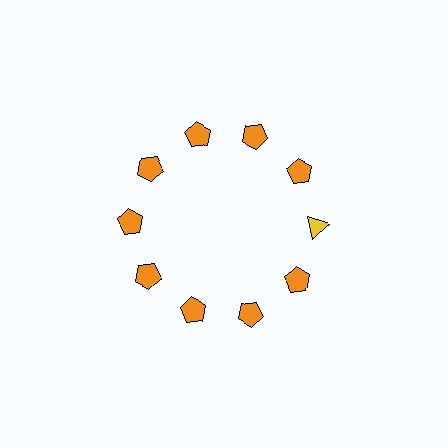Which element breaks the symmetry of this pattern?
The yellow triangle at roughly the 3 o'clock position breaks the symmetry. All other shapes are orange pentagons.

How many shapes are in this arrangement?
There are 10 shapes arranged in a ring pattern.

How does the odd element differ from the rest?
It differs in both color (yellow instead of orange) and shape (triangle instead of pentagon).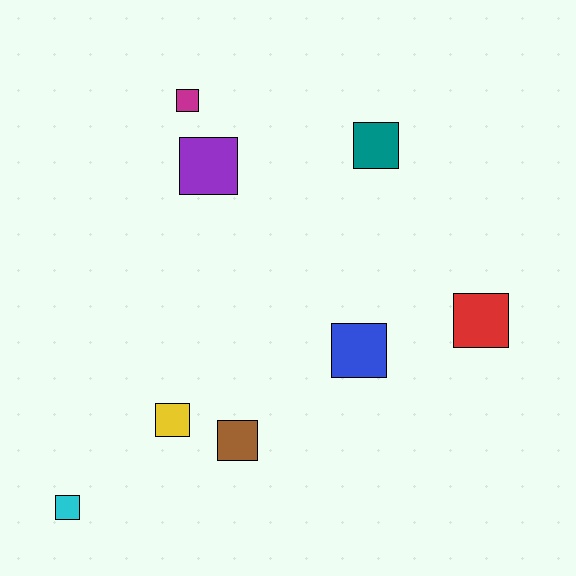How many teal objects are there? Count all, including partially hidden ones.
There is 1 teal object.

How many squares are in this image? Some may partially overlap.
There are 8 squares.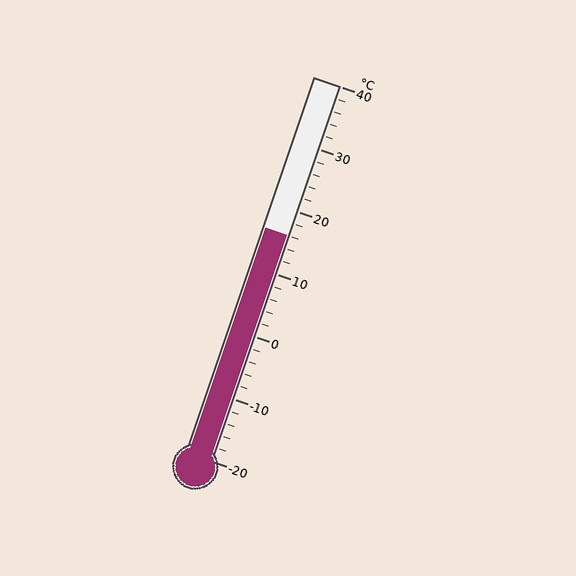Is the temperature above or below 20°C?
The temperature is below 20°C.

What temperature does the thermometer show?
The thermometer shows approximately 16°C.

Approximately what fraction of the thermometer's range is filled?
The thermometer is filled to approximately 60% of its range.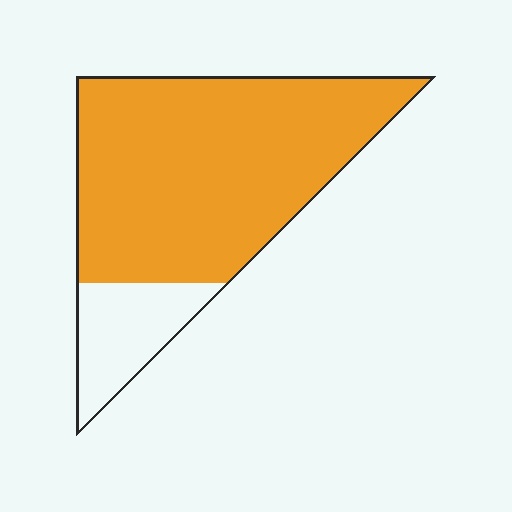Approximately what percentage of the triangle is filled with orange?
Approximately 80%.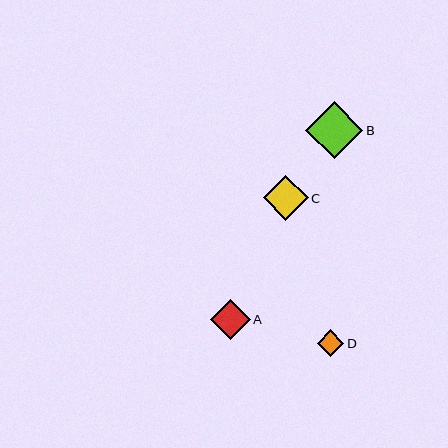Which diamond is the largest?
Diamond B is the largest with a size of approximately 57 pixels.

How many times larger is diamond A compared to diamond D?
Diamond A is approximately 1.5 times the size of diamond D.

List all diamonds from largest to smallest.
From largest to smallest: B, C, A, D.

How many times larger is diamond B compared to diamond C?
Diamond B is approximately 1.3 times the size of diamond C.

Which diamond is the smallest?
Diamond D is the smallest with a size of approximately 26 pixels.